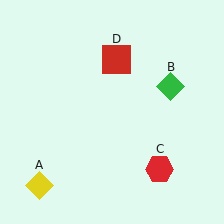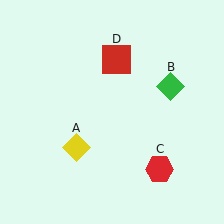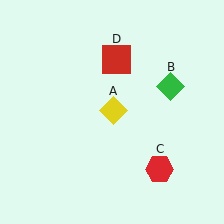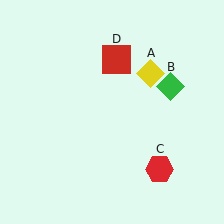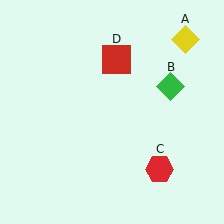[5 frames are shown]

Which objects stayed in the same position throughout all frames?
Green diamond (object B) and red hexagon (object C) and red square (object D) remained stationary.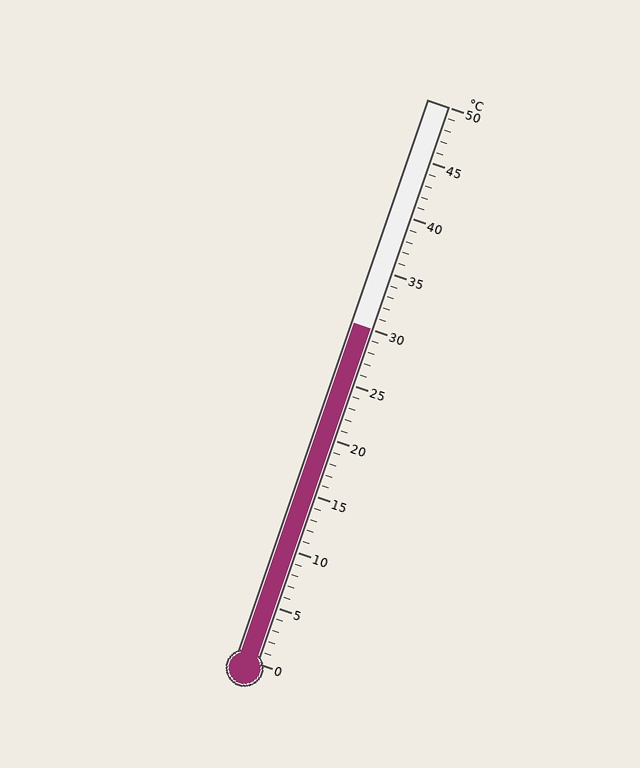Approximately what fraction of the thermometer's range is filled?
The thermometer is filled to approximately 60% of its range.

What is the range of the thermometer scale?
The thermometer scale ranges from 0°C to 50°C.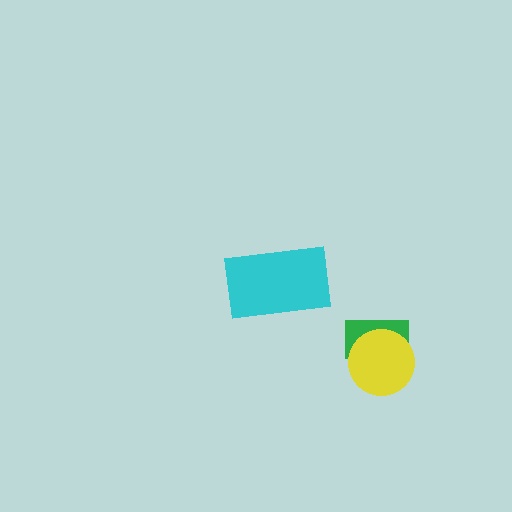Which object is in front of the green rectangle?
The yellow circle is in front of the green rectangle.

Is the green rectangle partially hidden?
Yes, it is partially covered by another shape.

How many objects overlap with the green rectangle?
1 object overlaps with the green rectangle.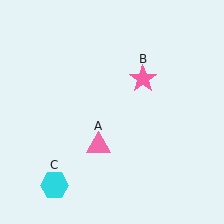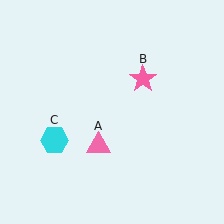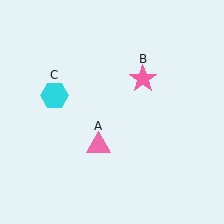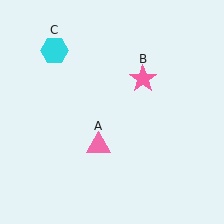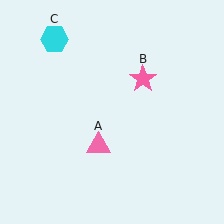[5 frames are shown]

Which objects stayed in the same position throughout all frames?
Pink triangle (object A) and pink star (object B) remained stationary.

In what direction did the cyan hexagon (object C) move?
The cyan hexagon (object C) moved up.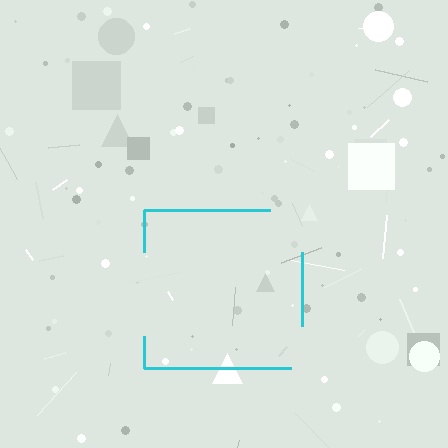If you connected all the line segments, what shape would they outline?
They would outline a square.